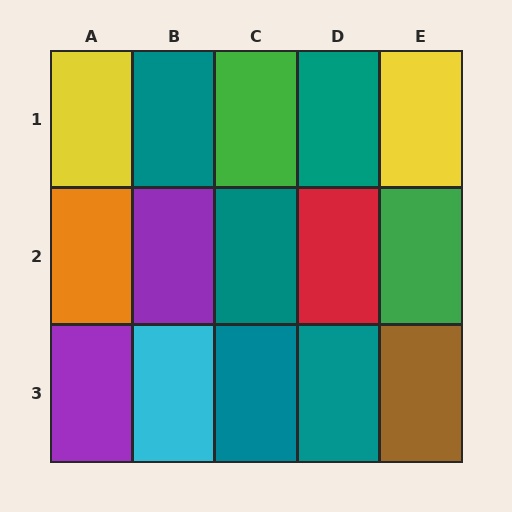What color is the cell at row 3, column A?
Purple.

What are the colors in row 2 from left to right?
Orange, purple, teal, red, green.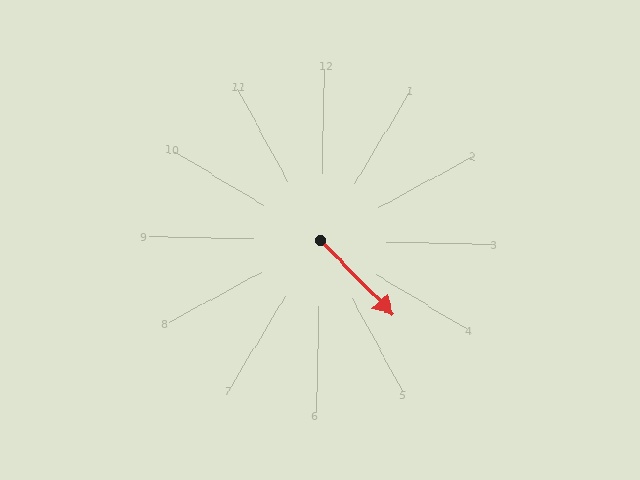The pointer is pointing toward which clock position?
Roughly 4 o'clock.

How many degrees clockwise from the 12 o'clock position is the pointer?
Approximately 134 degrees.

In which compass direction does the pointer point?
Southeast.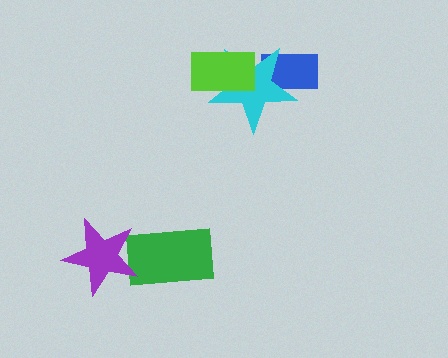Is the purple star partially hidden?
No, no other shape covers it.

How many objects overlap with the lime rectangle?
1 object overlaps with the lime rectangle.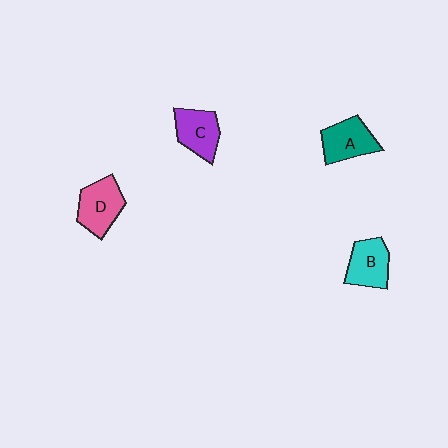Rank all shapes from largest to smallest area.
From largest to smallest: D (pink), A (teal), C (purple), B (cyan).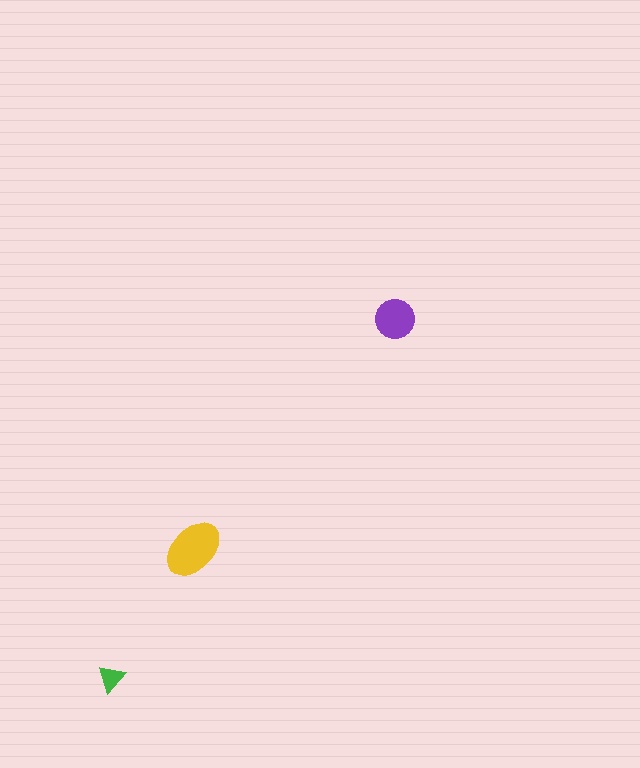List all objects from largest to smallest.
The yellow ellipse, the purple circle, the green triangle.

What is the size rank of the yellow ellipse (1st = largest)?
1st.